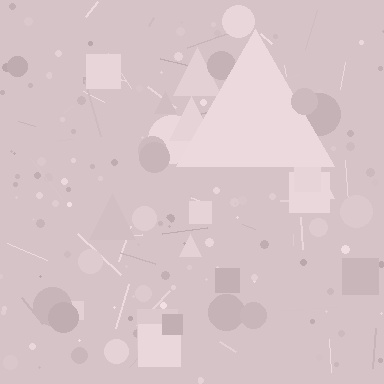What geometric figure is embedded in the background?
A triangle is embedded in the background.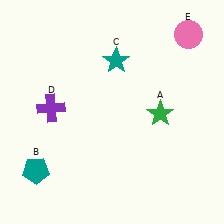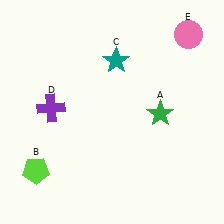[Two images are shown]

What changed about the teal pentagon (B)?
In Image 1, B is teal. In Image 2, it changed to lime.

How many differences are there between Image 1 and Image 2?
There is 1 difference between the two images.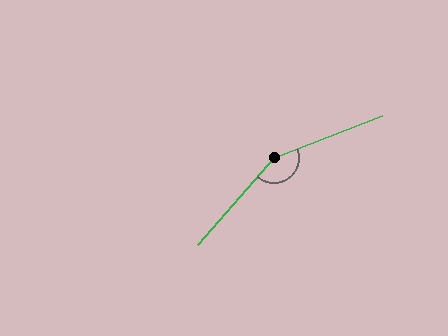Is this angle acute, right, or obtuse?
It is obtuse.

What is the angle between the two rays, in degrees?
Approximately 152 degrees.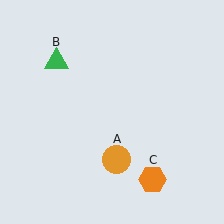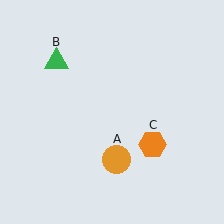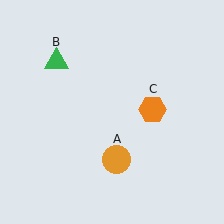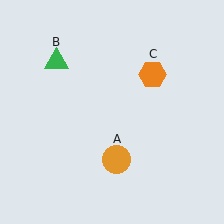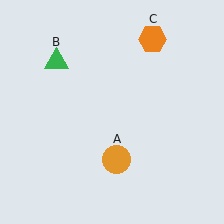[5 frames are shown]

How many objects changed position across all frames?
1 object changed position: orange hexagon (object C).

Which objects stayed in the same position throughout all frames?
Orange circle (object A) and green triangle (object B) remained stationary.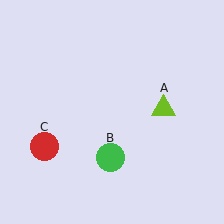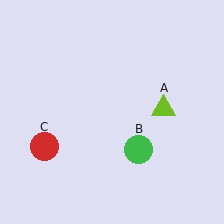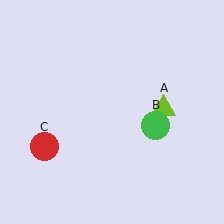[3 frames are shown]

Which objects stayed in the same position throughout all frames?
Lime triangle (object A) and red circle (object C) remained stationary.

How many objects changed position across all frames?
1 object changed position: green circle (object B).